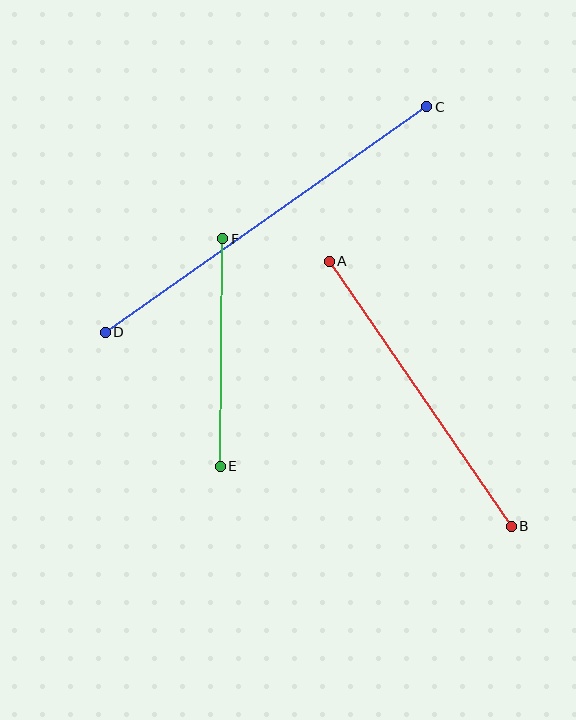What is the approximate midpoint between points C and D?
The midpoint is at approximately (266, 220) pixels.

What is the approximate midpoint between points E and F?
The midpoint is at approximately (222, 353) pixels.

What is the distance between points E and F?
The distance is approximately 228 pixels.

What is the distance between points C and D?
The distance is approximately 393 pixels.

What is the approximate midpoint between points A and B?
The midpoint is at approximately (420, 394) pixels.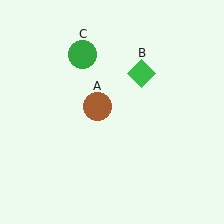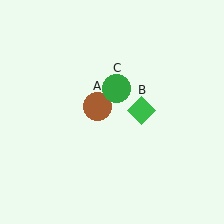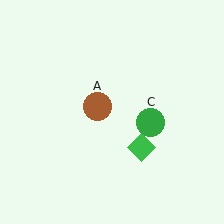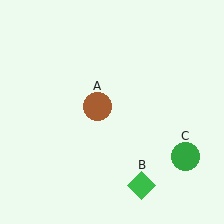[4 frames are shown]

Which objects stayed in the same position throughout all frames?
Brown circle (object A) remained stationary.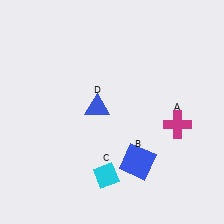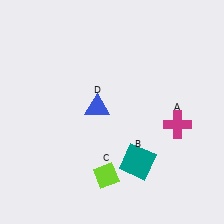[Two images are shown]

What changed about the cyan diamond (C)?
In Image 1, C is cyan. In Image 2, it changed to lime.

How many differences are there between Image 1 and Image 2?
There are 2 differences between the two images.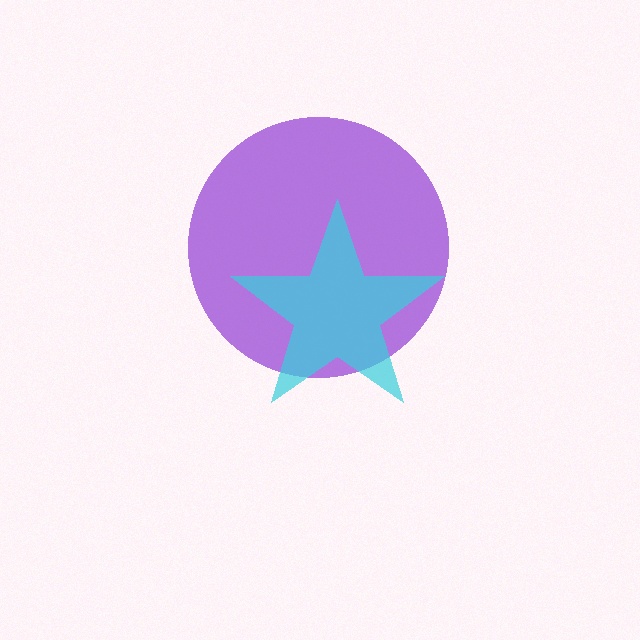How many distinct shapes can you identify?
There are 2 distinct shapes: a purple circle, a cyan star.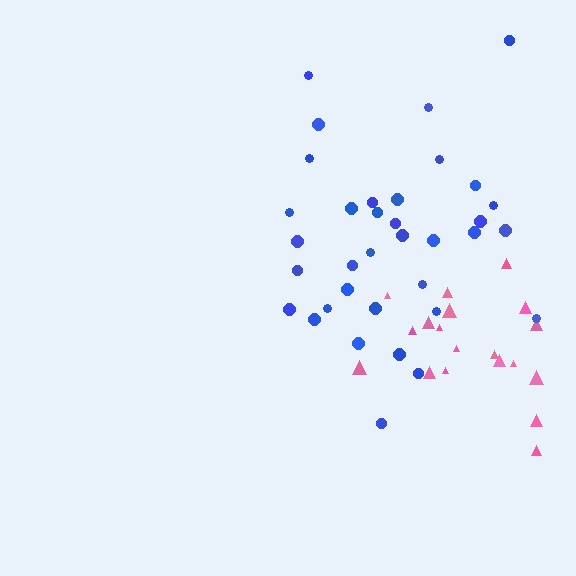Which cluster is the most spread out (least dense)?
Pink.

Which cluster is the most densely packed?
Blue.